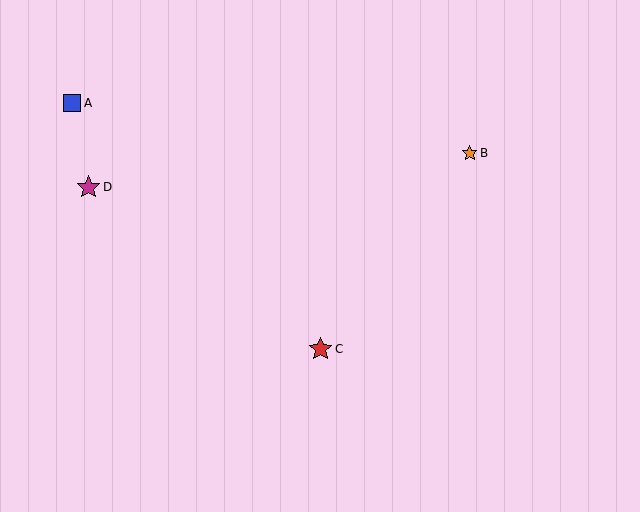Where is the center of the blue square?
The center of the blue square is at (72, 103).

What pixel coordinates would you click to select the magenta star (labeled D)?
Click at (88, 187) to select the magenta star D.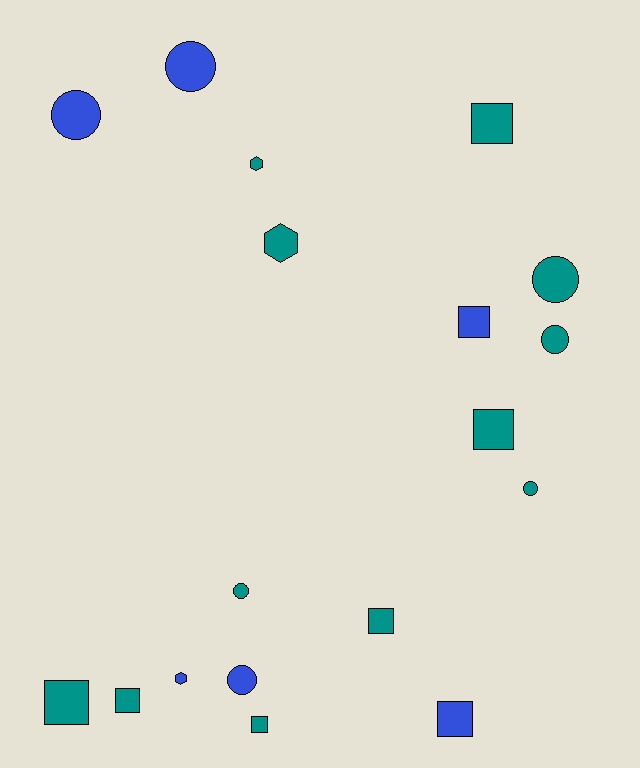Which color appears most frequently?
Teal, with 12 objects.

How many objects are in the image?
There are 18 objects.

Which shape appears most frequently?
Square, with 8 objects.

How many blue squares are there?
There are 2 blue squares.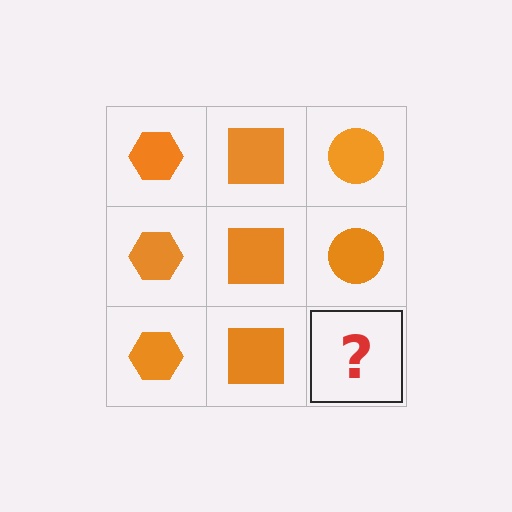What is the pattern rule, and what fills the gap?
The rule is that each column has a consistent shape. The gap should be filled with an orange circle.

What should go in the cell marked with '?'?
The missing cell should contain an orange circle.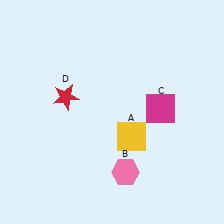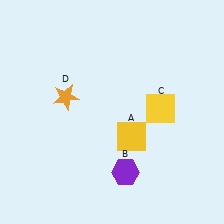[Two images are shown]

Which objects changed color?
B changed from pink to purple. C changed from magenta to yellow. D changed from red to orange.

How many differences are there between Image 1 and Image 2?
There are 3 differences between the two images.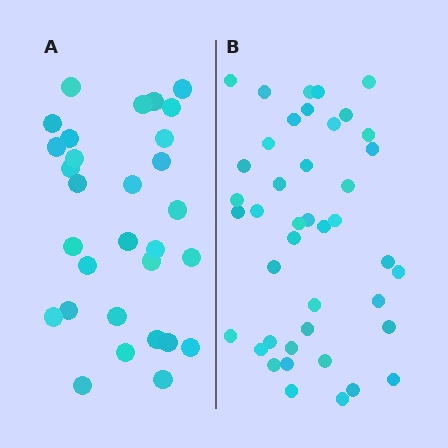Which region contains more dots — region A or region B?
Region B (the right region) has more dots.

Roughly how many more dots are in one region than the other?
Region B has roughly 12 or so more dots than region A.